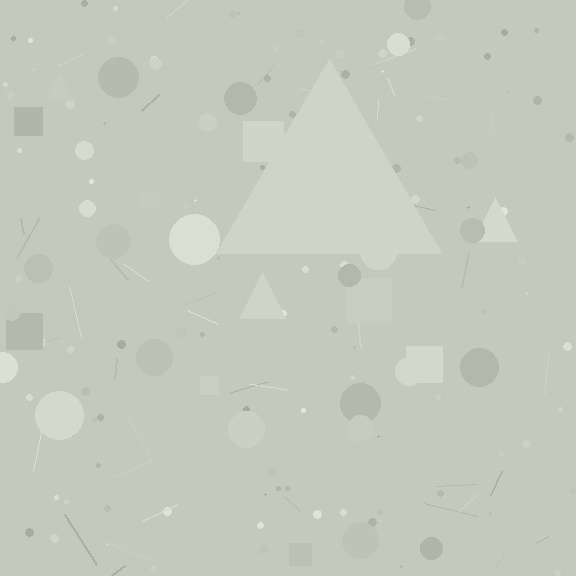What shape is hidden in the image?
A triangle is hidden in the image.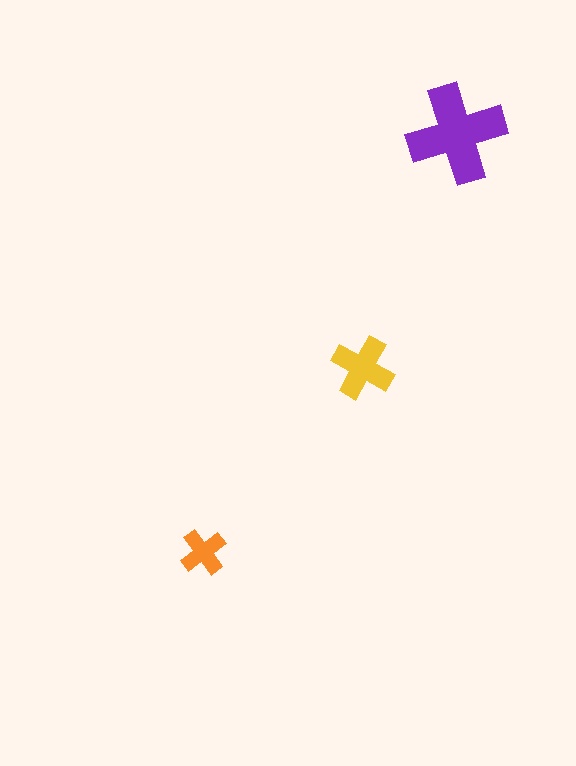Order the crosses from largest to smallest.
the purple one, the yellow one, the orange one.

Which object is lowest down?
The orange cross is bottommost.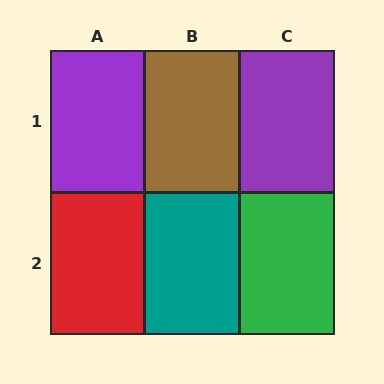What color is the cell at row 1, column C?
Purple.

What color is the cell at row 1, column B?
Brown.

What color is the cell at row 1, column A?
Purple.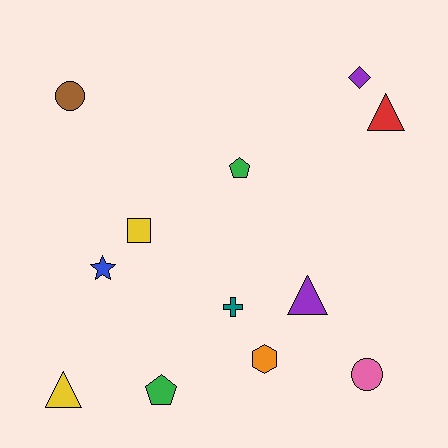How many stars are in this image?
There is 1 star.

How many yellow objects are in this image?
There are 2 yellow objects.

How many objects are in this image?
There are 12 objects.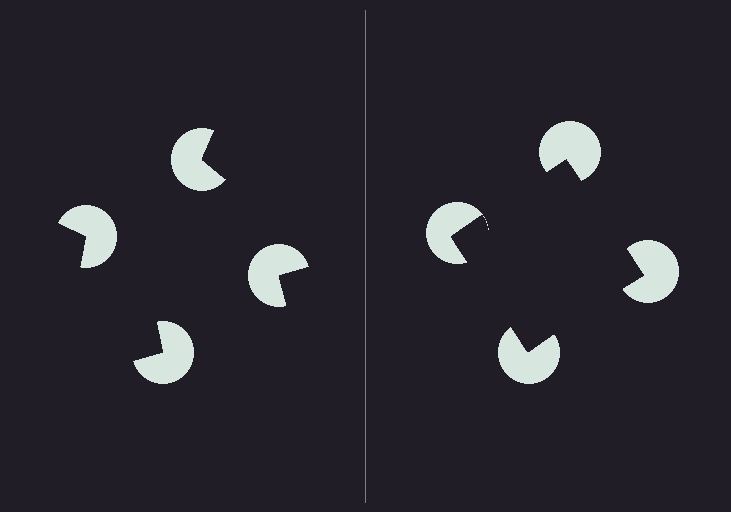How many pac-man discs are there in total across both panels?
8 — 4 on each side.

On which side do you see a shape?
An illusory square appears on the right side. On the left side the wedge cuts are rotated, so no coherent shape forms.